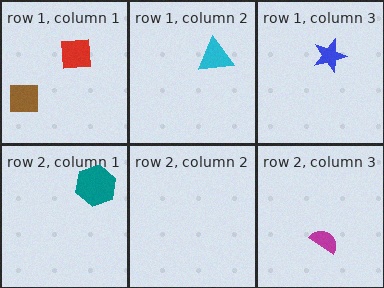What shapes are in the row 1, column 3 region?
The blue star.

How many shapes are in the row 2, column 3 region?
1.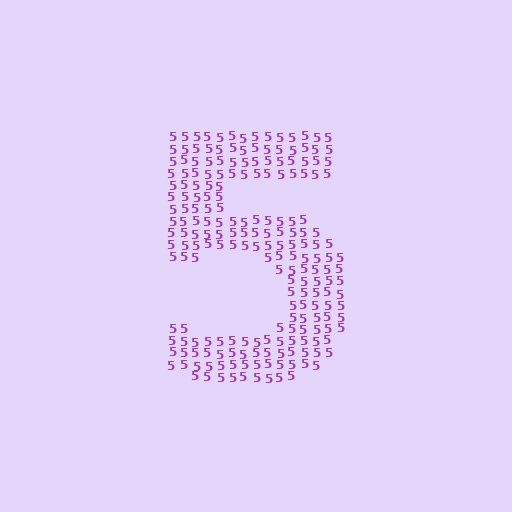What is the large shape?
The large shape is the digit 5.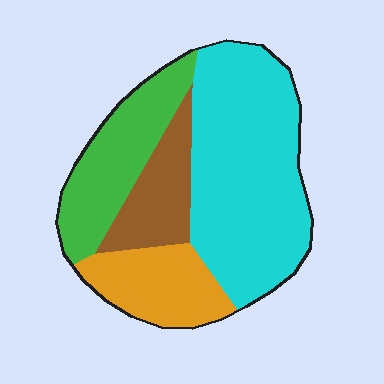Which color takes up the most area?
Cyan, at roughly 50%.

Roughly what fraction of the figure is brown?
Brown covers 14% of the figure.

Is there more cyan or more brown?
Cyan.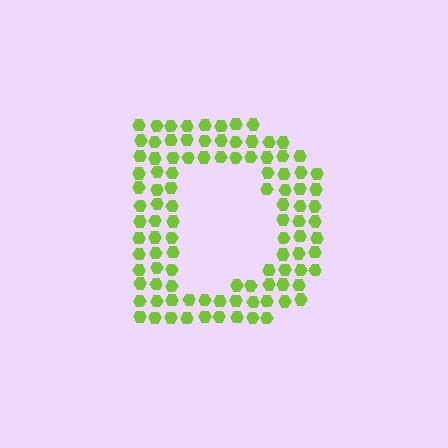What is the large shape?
The large shape is the letter D.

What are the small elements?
The small elements are hexagons.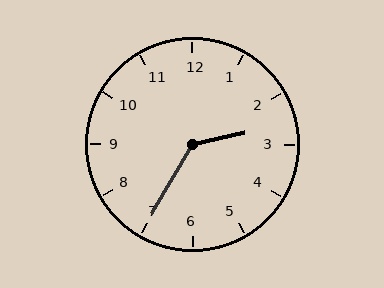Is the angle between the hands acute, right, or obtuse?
It is obtuse.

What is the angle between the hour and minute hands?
Approximately 132 degrees.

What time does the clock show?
2:35.